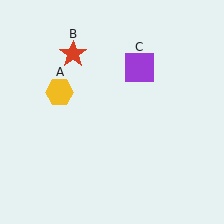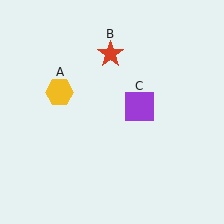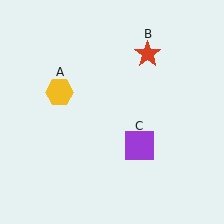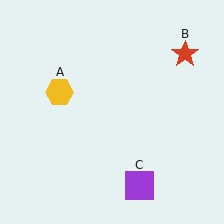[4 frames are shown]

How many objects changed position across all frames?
2 objects changed position: red star (object B), purple square (object C).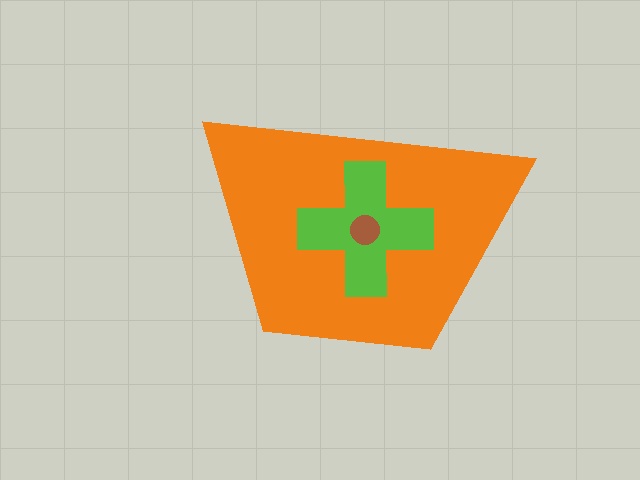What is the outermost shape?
The orange trapezoid.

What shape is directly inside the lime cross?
The brown circle.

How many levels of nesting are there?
3.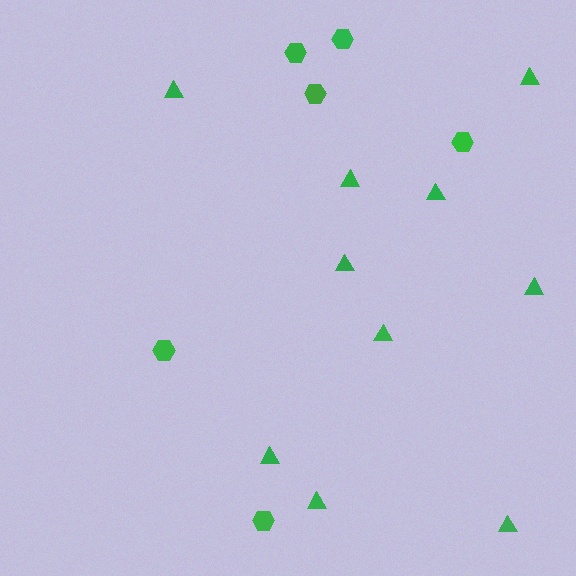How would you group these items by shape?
There are 2 groups: one group of hexagons (6) and one group of triangles (10).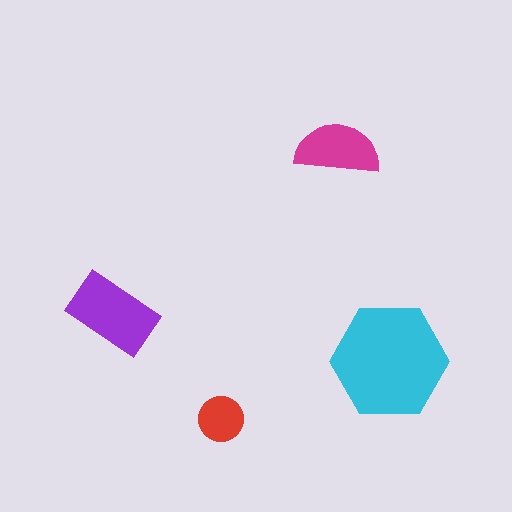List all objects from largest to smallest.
The cyan hexagon, the purple rectangle, the magenta semicircle, the red circle.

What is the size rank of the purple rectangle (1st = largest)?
2nd.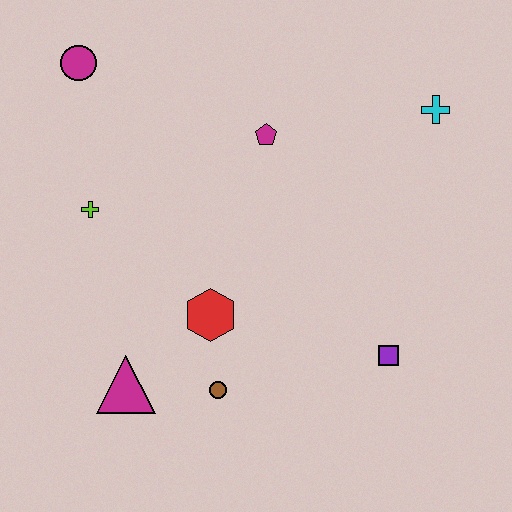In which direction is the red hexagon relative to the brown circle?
The red hexagon is above the brown circle.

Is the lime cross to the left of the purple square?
Yes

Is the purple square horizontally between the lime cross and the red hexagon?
No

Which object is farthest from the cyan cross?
The magenta triangle is farthest from the cyan cross.